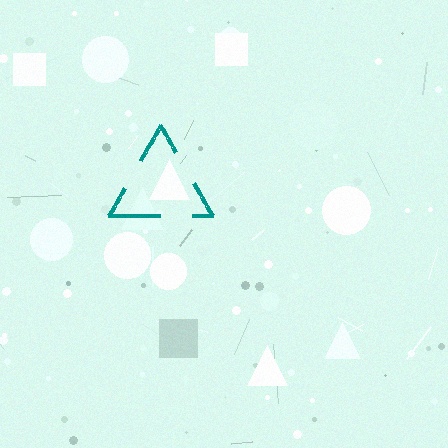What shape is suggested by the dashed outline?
The dashed outline suggests a triangle.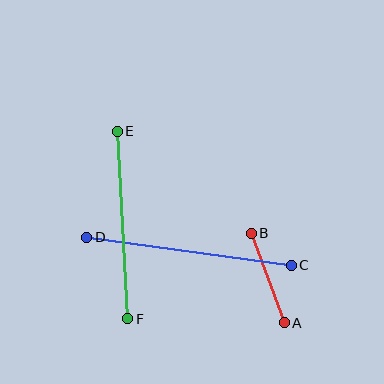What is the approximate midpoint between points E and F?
The midpoint is at approximately (122, 225) pixels.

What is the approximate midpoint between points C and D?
The midpoint is at approximately (189, 251) pixels.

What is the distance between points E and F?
The distance is approximately 188 pixels.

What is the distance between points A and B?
The distance is approximately 95 pixels.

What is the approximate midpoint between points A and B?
The midpoint is at approximately (268, 278) pixels.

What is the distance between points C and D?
The distance is approximately 207 pixels.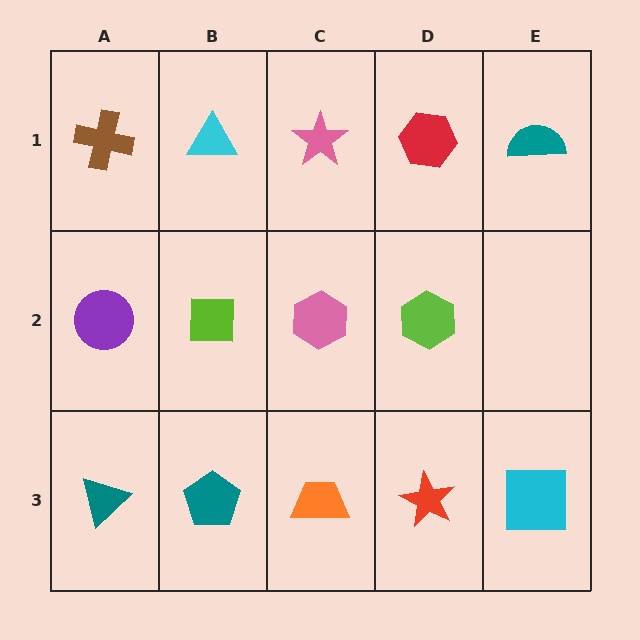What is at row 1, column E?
A teal semicircle.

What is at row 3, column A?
A teal triangle.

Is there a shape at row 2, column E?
No, that cell is empty.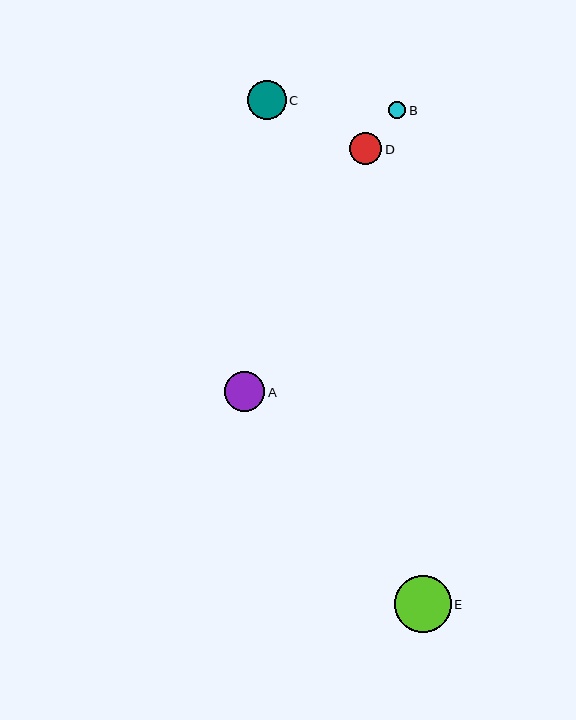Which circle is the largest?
Circle E is the largest with a size of approximately 57 pixels.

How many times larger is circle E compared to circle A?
Circle E is approximately 1.4 times the size of circle A.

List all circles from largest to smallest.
From largest to smallest: E, A, C, D, B.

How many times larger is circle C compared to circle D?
Circle C is approximately 1.2 times the size of circle D.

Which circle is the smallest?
Circle B is the smallest with a size of approximately 17 pixels.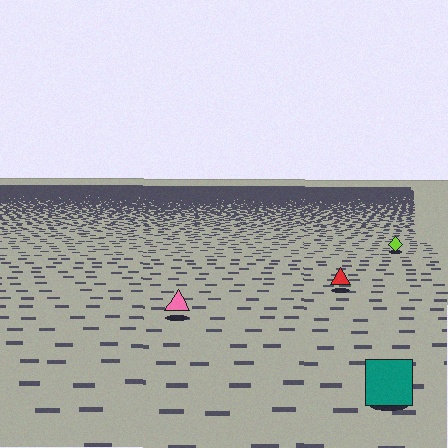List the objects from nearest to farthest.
From nearest to farthest: the teal square, the pink triangle, the red triangle, the lime diamond.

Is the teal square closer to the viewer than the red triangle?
Yes. The teal square is closer — you can tell from the texture gradient: the ground texture is coarser near it.